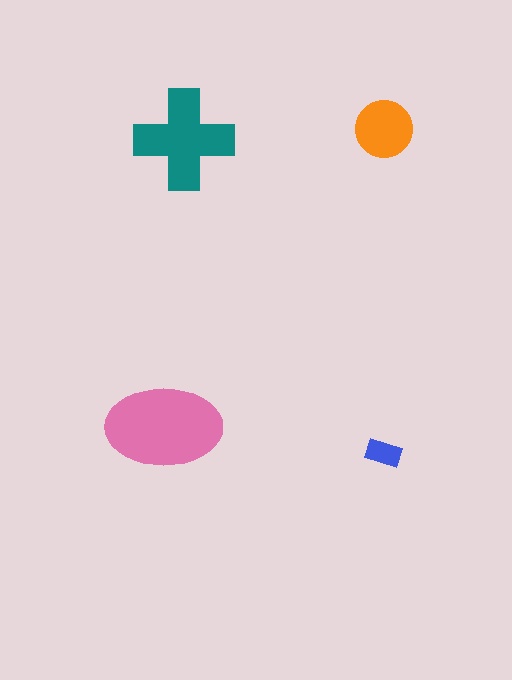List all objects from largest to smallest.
The pink ellipse, the teal cross, the orange circle, the blue rectangle.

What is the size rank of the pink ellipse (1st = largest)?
1st.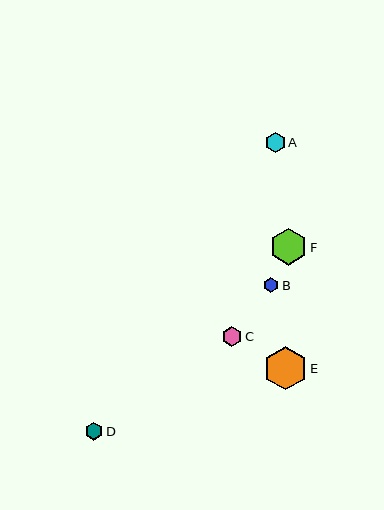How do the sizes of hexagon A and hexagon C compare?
Hexagon A and hexagon C are approximately the same size.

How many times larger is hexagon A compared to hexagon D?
Hexagon A is approximately 1.2 times the size of hexagon D.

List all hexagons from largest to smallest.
From largest to smallest: E, F, A, C, D, B.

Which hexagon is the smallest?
Hexagon B is the smallest with a size of approximately 16 pixels.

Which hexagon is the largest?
Hexagon E is the largest with a size of approximately 44 pixels.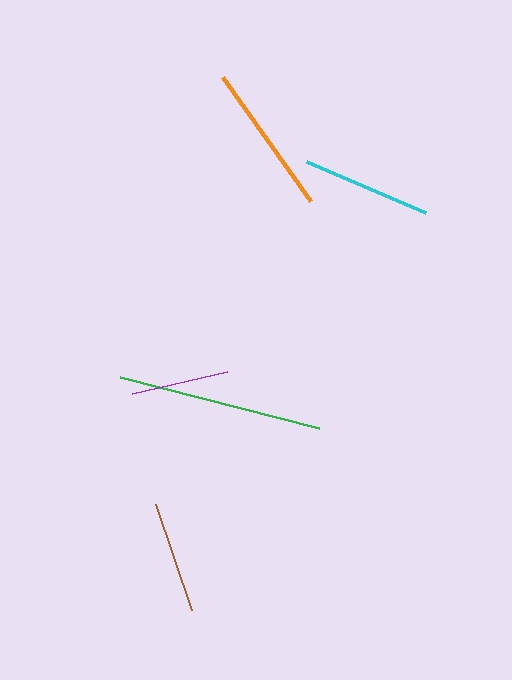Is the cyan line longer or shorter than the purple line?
The cyan line is longer than the purple line.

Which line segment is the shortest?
The purple line is the shortest at approximately 97 pixels.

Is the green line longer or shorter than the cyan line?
The green line is longer than the cyan line.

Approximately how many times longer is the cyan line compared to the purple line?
The cyan line is approximately 1.3 times the length of the purple line.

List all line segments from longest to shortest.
From longest to shortest: green, orange, cyan, brown, purple.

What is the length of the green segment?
The green segment is approximately 206 pixels long.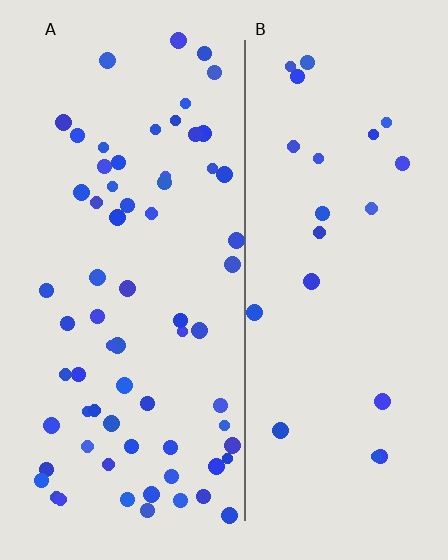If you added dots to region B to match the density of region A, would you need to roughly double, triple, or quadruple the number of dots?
Approximately triple.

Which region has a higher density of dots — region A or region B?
A (the left).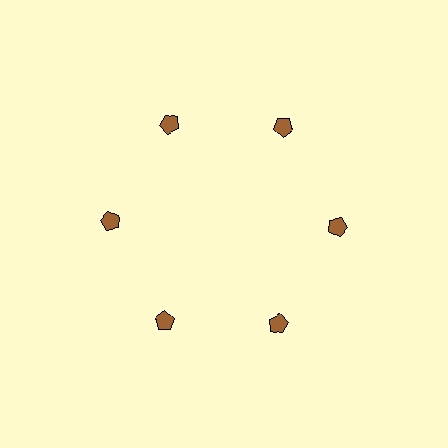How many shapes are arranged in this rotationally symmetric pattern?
There are 6 shapes, arranged in 6 groups of 1.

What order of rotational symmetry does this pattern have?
This pattern has 6-fold rotational symmetry.